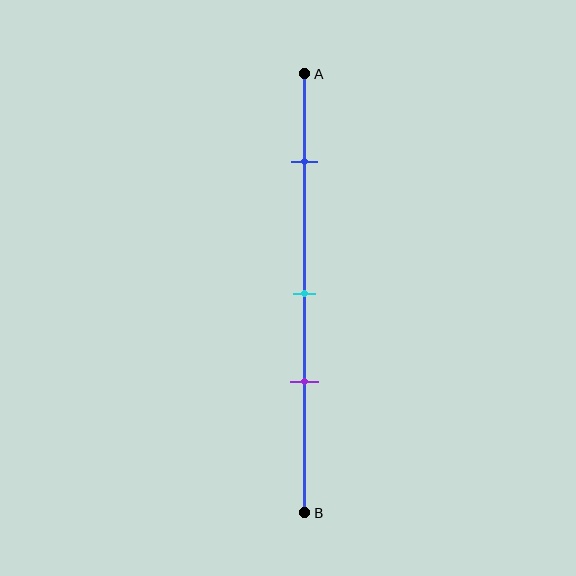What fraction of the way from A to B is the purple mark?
The purple mark is approximately 70% (0.7) of the way from A to B.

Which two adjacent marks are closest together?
The cyan and purple marks are the closest adjacent pair.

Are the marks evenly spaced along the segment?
No, the marks are not evenly spaced.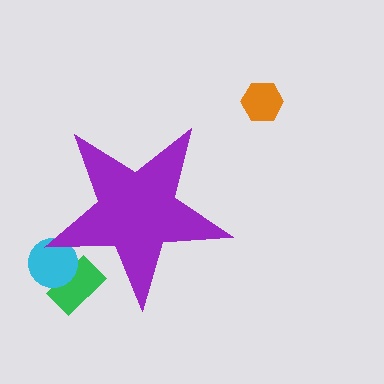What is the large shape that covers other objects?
A purple star.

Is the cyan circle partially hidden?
Yes, the cyan circle is partially hidden behind the purple star.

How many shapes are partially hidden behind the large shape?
2 shapes are partially hidden.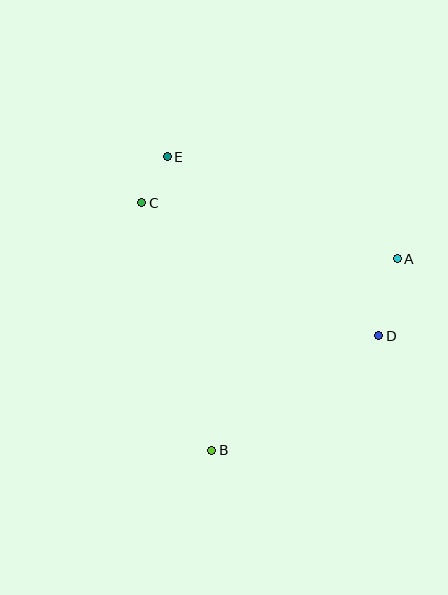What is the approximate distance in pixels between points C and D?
The distance between C and D is approximately 272 pixels.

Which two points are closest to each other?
Points C and E are closest to each other.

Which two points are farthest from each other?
Points B and E are farthest from each other.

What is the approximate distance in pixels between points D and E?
The distance between D and E is approximately 277 pixels.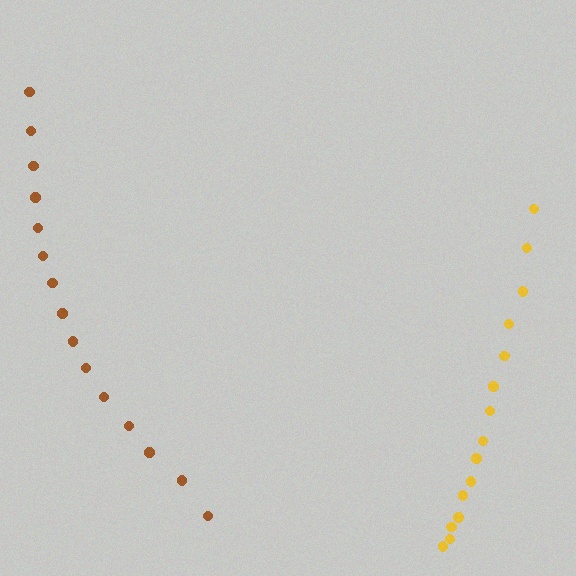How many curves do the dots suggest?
There are 2 distinct paths.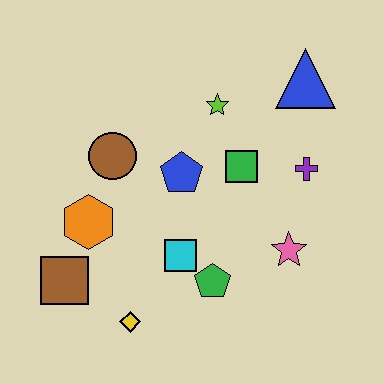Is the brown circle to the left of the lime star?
Yes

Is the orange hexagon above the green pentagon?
Yes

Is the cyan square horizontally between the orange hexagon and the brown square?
No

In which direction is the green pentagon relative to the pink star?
The green pentagon is to the left of the pink star.